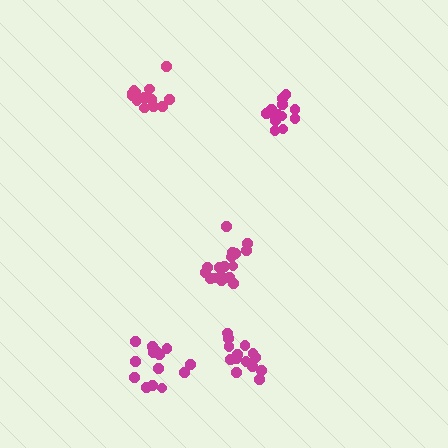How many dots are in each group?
Group 1: 14 dots, Group 2: 14 dots, Group 3: 14 dots, Group 4: 15 dots, Group 5: 17 dots (74 total).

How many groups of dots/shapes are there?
There are 5 groups.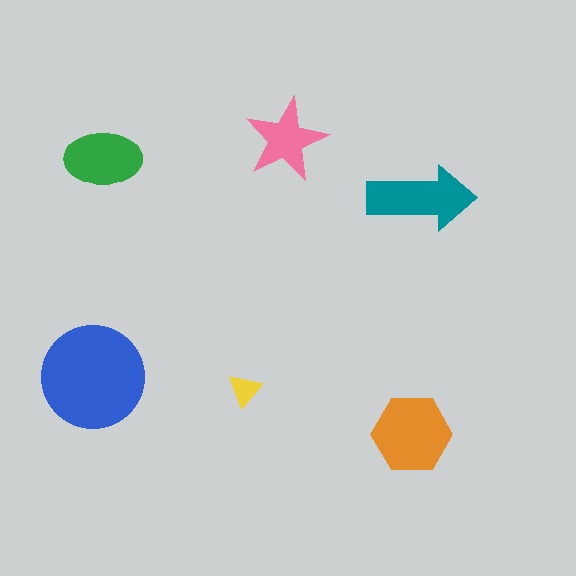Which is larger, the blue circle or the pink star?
The blue circle.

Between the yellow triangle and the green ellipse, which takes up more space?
The green ellipse.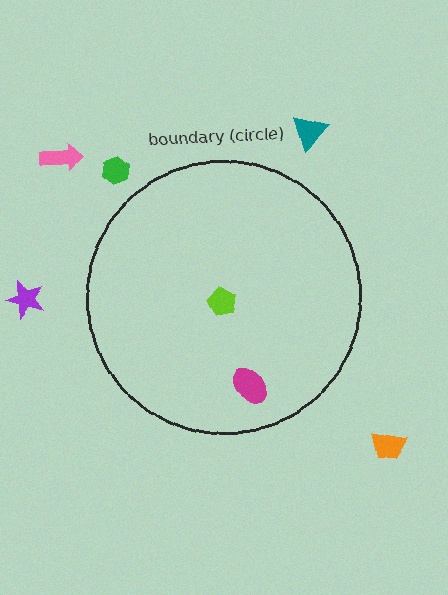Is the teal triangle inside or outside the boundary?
Outside.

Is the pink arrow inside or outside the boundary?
Outside.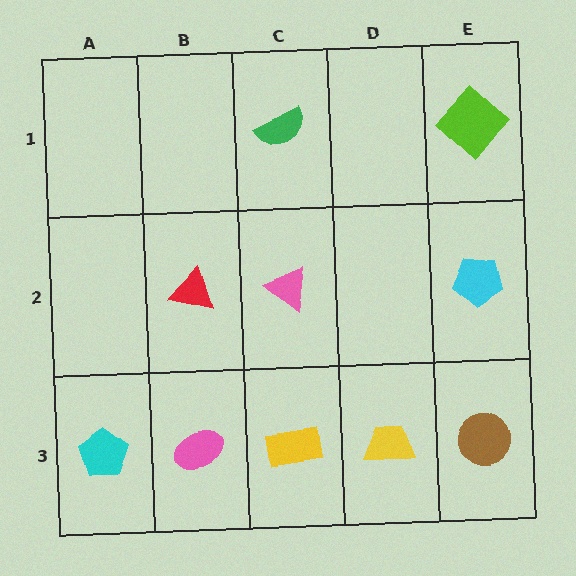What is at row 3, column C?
A yellow rectangle.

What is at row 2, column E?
A cyan pentagon.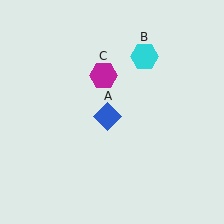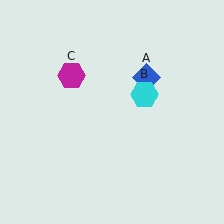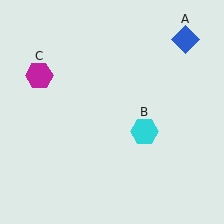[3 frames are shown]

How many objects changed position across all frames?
3 objects changed position: blue diamond (object A), cyan hexagon (object B), magenta hexagon (object C).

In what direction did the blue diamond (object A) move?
The blue diamond (object A) moved up and to the right.